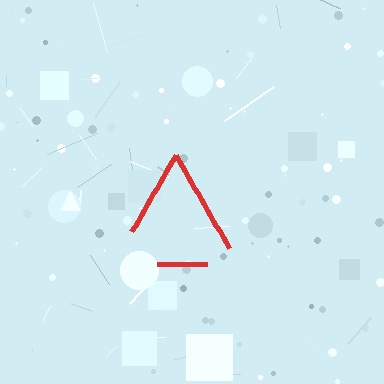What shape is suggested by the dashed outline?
The dashed outline suggests a triangle.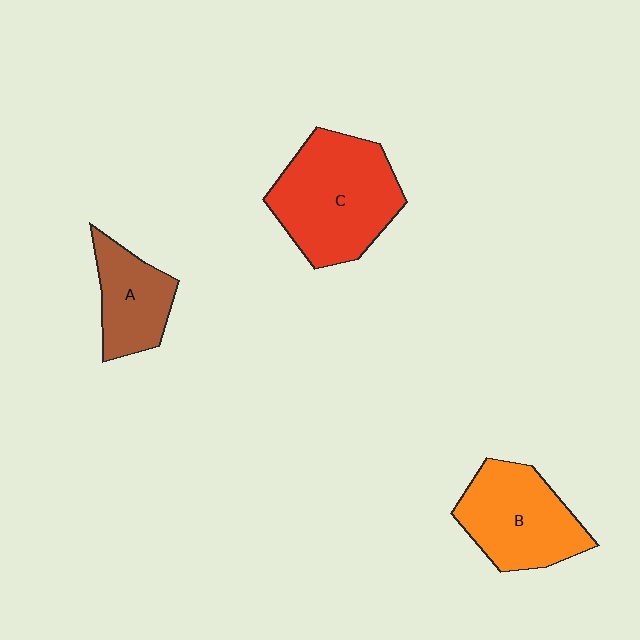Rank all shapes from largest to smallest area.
From largest to smallest: C (red), B (orange), A (brown).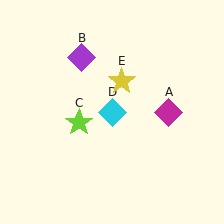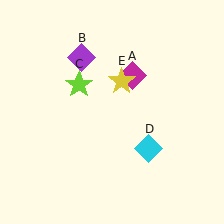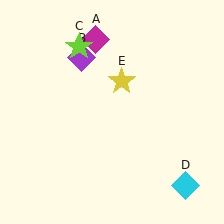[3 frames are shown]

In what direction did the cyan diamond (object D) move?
The cyan diamond (object D) moved down and to the right.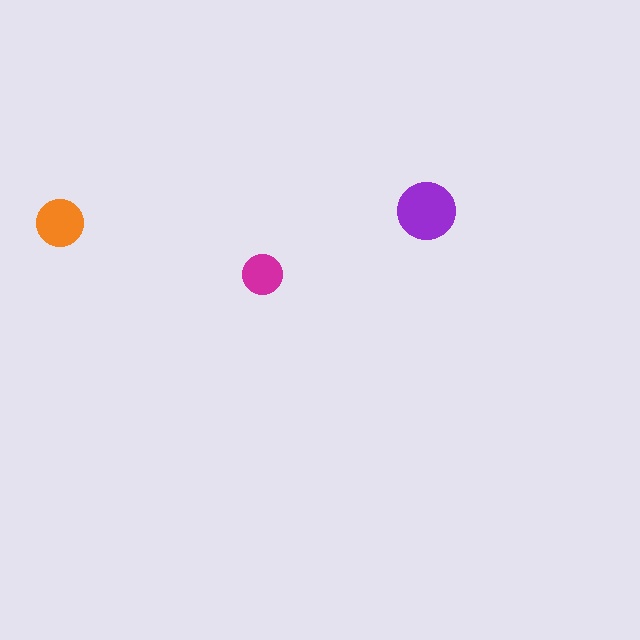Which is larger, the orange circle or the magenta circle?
The orange one.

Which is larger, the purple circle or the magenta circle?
The purple one.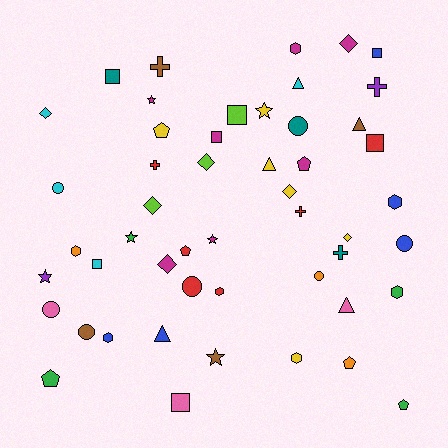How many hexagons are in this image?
There are 7 hexagons.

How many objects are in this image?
There are 50 objects.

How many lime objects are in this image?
There are 3 lime objects.